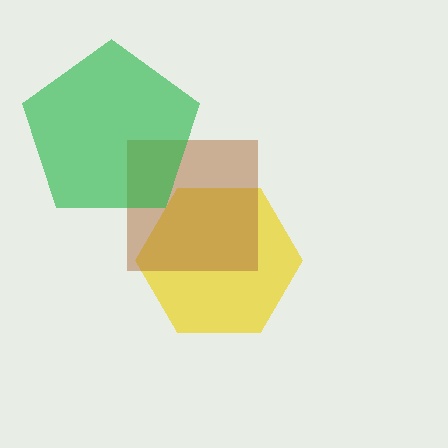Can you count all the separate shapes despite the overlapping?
Yes, there are 3 separate shapes.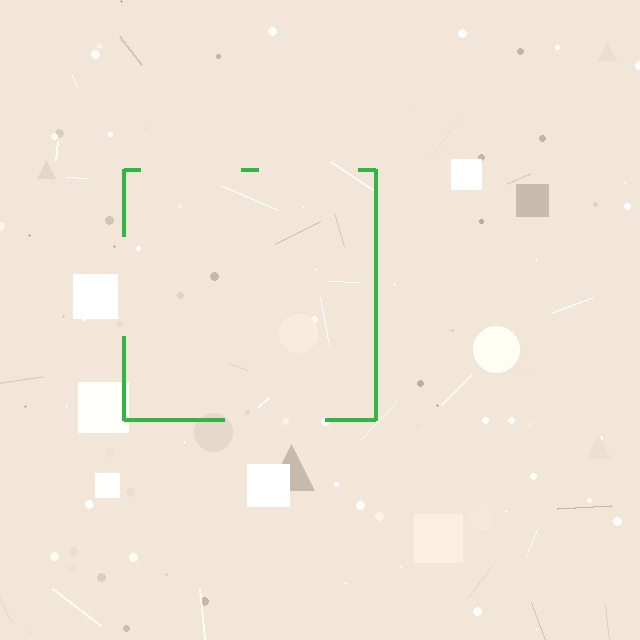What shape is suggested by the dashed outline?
The dashed outline suggests a square.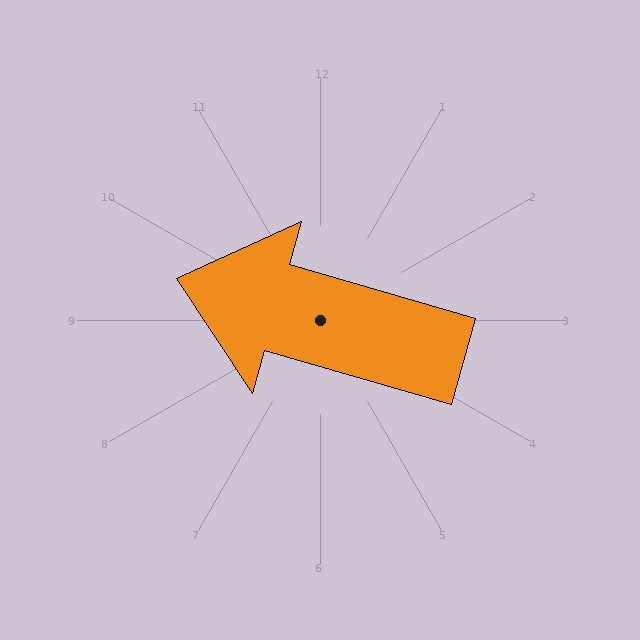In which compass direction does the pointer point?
West.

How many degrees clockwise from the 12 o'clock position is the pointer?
Approximately 286 degrees.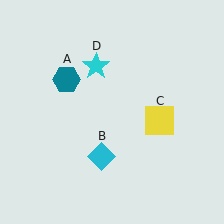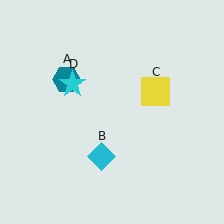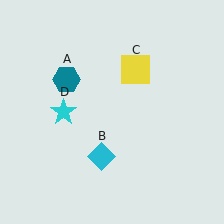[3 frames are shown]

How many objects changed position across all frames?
2 objects changed position: yellow square (object C), cyan star (object D).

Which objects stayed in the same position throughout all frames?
Teal hexagon (object A) and cyan diamond (object B) remained stationary.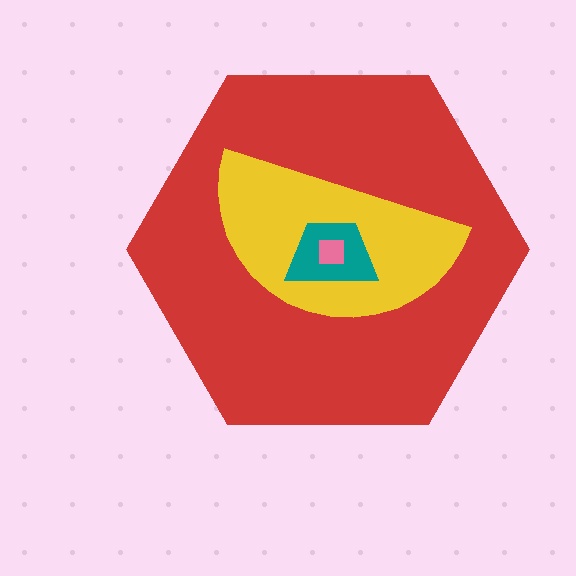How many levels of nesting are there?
4.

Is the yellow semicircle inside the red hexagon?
Yes.